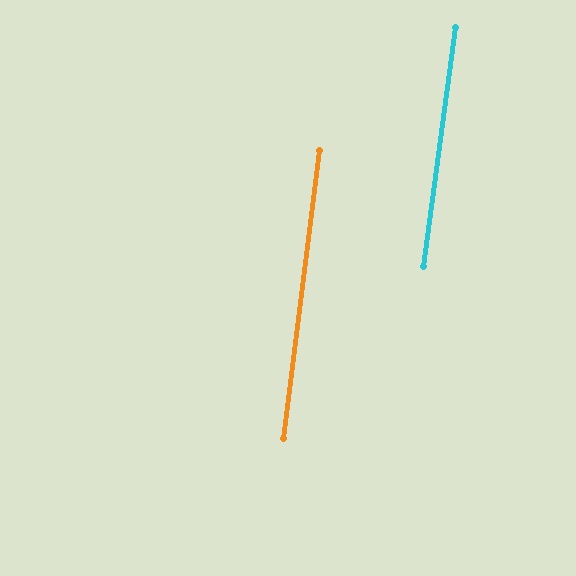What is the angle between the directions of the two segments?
Approximately 0 degrees.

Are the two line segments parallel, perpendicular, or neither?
Parallel — their directions differ by only 0.5°.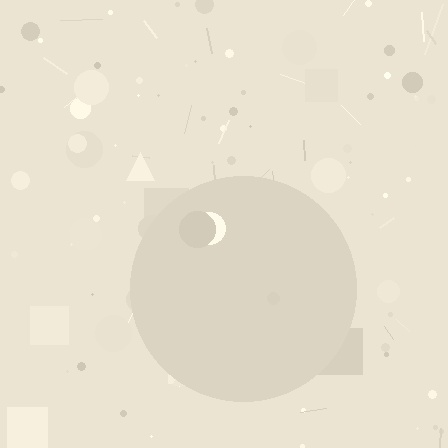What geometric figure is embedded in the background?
A circle is embedded in the background.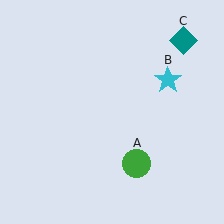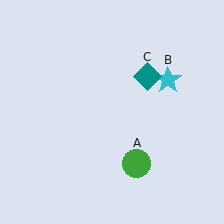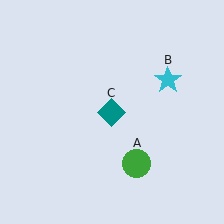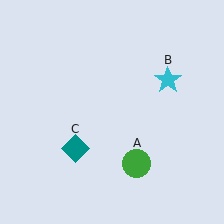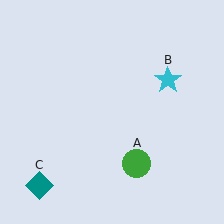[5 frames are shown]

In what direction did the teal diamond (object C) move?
The teal diamond (object C) moved down and to the left.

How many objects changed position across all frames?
1 object changed position: teal diamond (object C).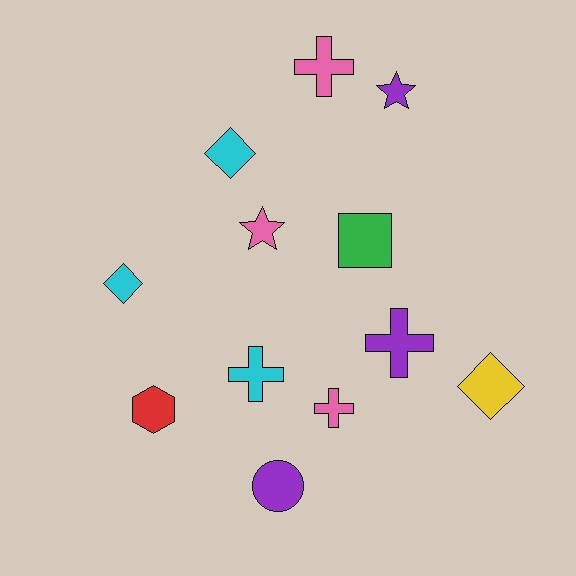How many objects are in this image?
There are 12 objects.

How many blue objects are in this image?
There are no blue objects.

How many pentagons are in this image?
There are no pentagons.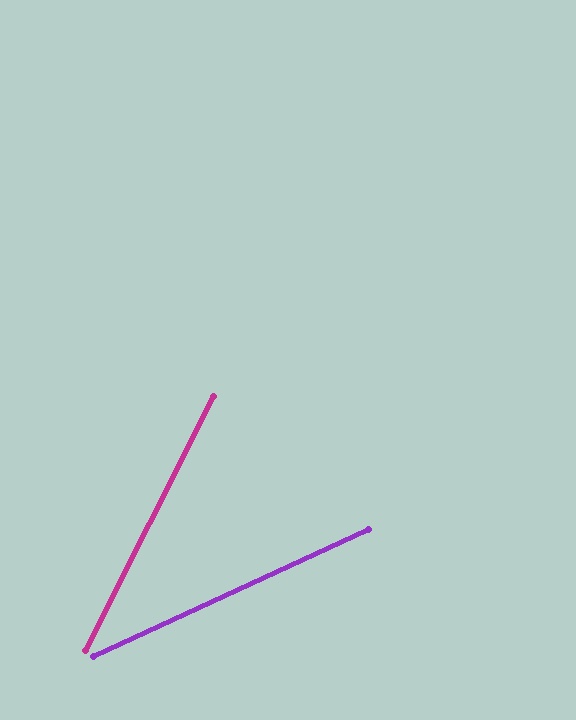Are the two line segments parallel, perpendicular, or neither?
Neither parallel nor perpendicular — they differ by about 39°.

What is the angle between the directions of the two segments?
Approximately 39 degrees.